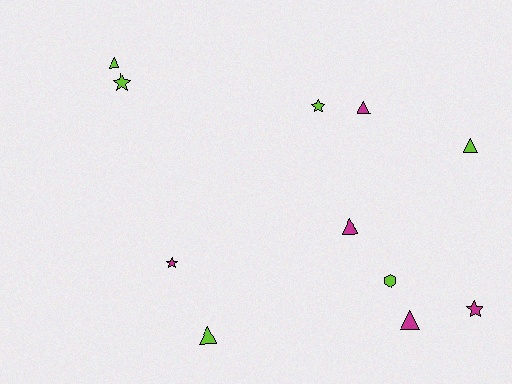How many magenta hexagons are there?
There are no magenta hexagons.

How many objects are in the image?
There are 11 objects.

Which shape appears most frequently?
Triangle, with 6 objects.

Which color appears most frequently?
Lime, with 6 objects.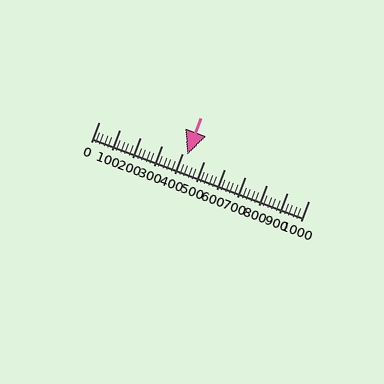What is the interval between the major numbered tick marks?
The major tick marks are spaced 100 units apart.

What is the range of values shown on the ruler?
The ruler shows values from 0 to 1000.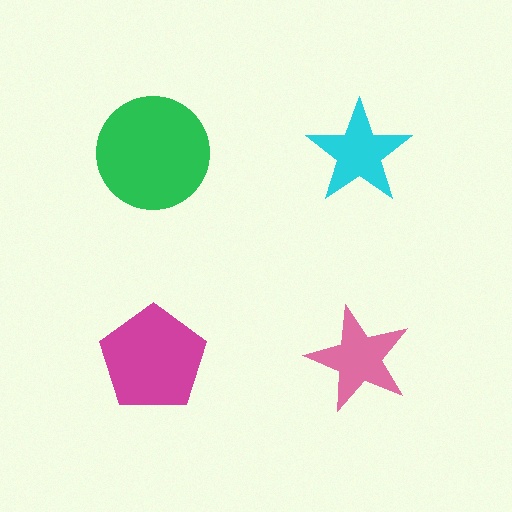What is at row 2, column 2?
A pink star.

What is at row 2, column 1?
A magenta pentagon.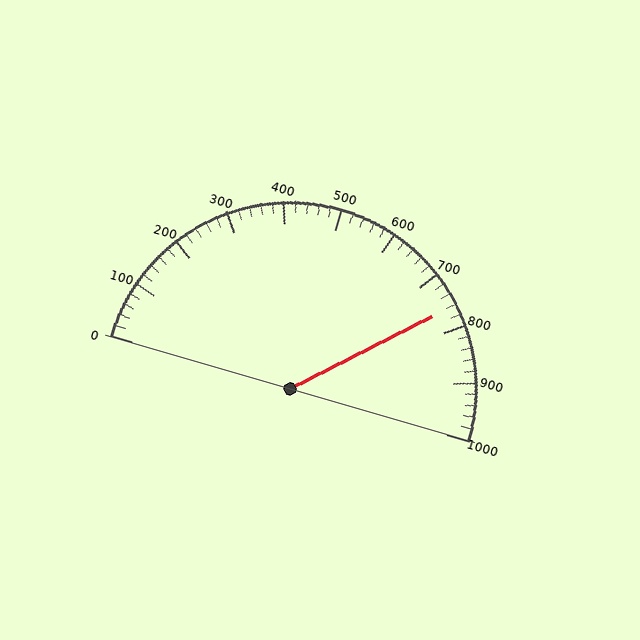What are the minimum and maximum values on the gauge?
The gauge ranges from 0 to 1000.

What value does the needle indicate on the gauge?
The needle indicates approximately 760.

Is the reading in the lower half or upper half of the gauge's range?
The reading is in the upper half of the range (0 to 1000).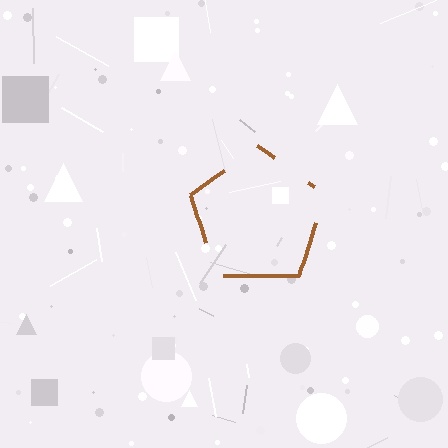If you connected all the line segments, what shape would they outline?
They would outline a pentagon.